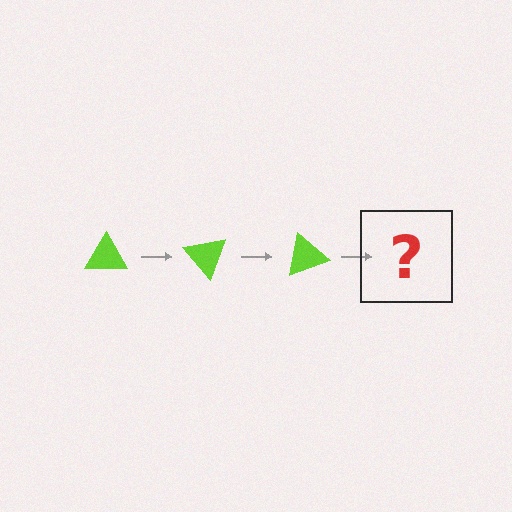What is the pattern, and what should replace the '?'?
The pattern is that the triangle rotates 50 degrees each step. The '?' should be a lime triangle rotated 150 degrees.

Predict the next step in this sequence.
The next step is a lime triangle rotated 150 degrees.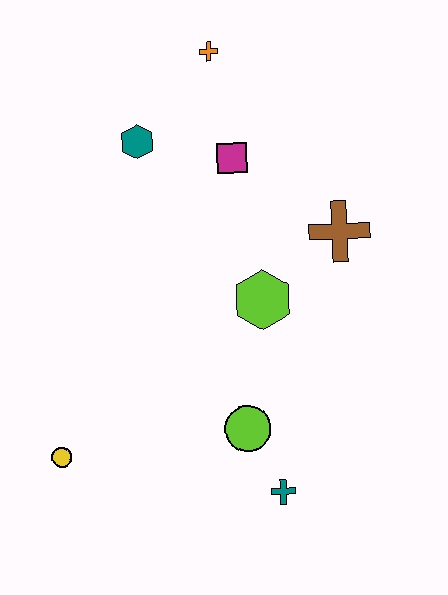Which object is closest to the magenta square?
The teal hexagon is closest to the magenta square.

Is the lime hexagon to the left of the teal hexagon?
No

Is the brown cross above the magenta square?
No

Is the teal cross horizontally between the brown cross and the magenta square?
Yes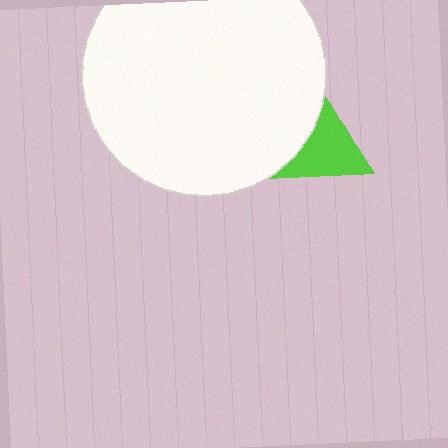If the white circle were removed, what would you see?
You would see the complete lime triangle.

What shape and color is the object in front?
The object in front is a white circle.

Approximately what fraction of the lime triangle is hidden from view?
Roughly 51% of the lime triangle is hidden behind the white circle.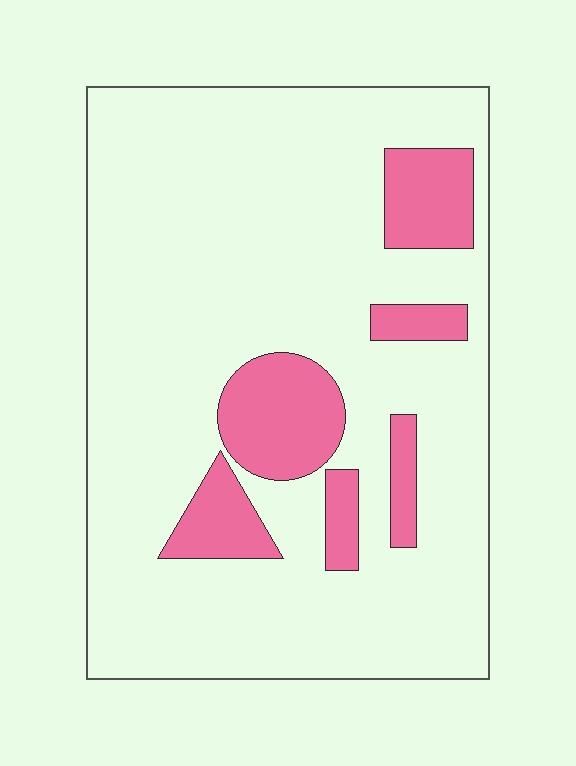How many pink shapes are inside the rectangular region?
6.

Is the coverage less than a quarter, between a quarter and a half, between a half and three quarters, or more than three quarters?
Less than a quarter.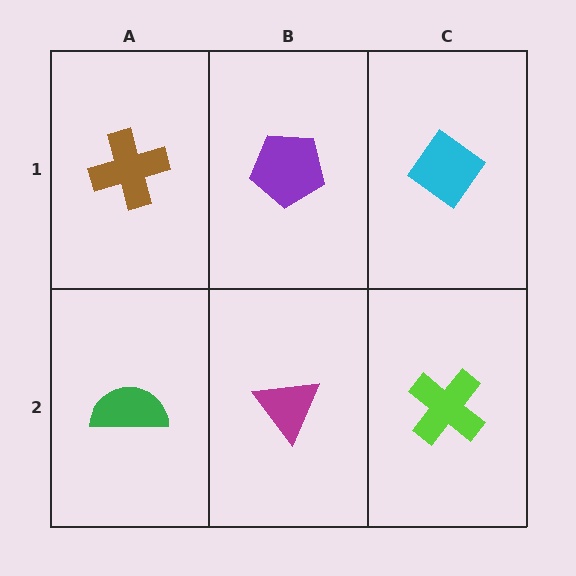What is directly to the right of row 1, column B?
A cyan diamond.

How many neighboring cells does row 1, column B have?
3.